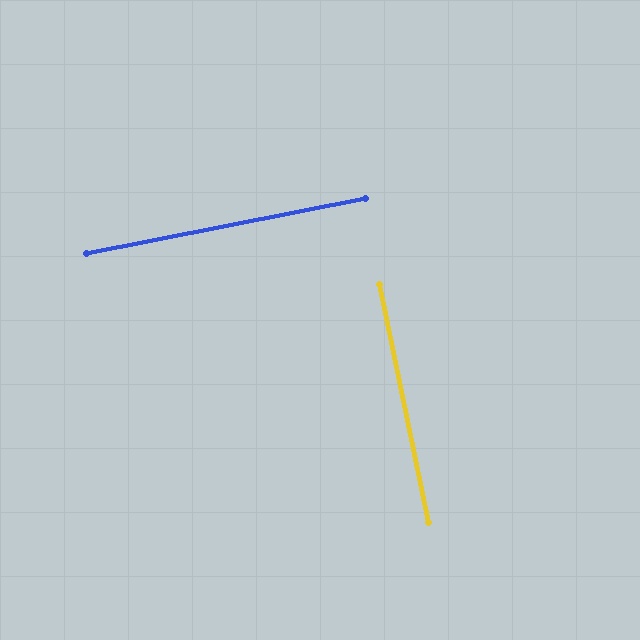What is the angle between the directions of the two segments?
Approximately 90 degrees.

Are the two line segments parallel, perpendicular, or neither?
Perpendicular — they meet at approximately 90°.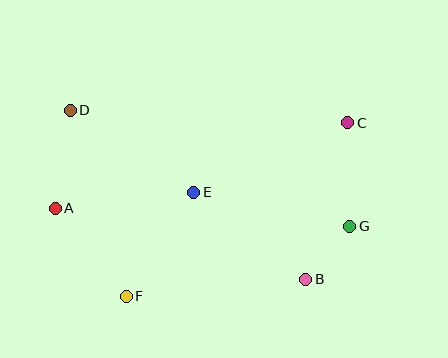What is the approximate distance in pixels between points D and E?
The distance between D and E is approximately 148 pixels.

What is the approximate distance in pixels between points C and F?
The distance between C and F is approximately 281 pixels.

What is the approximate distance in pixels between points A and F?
The distance between A and F is approximately 113 pixels.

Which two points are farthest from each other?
Points A and C are farthest from each other.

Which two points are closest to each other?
Points B and G are closest to each other.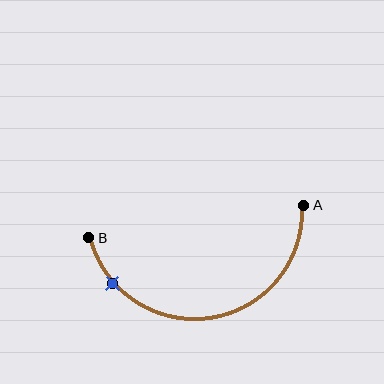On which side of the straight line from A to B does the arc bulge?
The arc bulges below the straight line connecting A and B.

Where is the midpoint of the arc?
The arc midpoint is the point on the curve farthest from the straight line joining A and B. It sits below that line.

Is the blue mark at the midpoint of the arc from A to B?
No. The blue mark lies on the arc but is closer to endpoint B. The arc midpoint would be at the point on the curve equidistant along the arc from both A and B.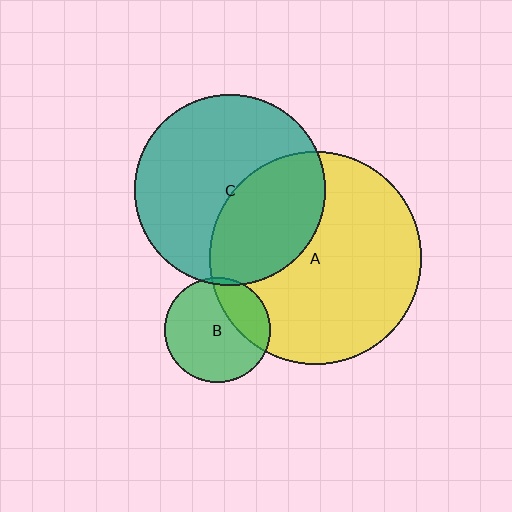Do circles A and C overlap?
Yes.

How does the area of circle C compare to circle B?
Approximately 3.3 times.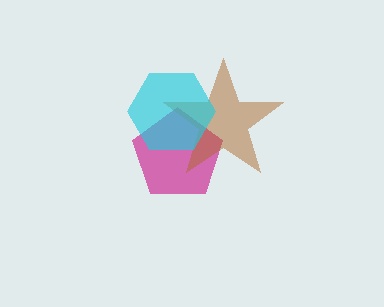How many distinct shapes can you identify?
There are 3 distinct shapes: a magenta pentagon, a brown star, a cyan hexagon.